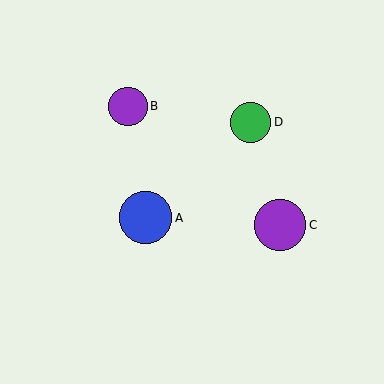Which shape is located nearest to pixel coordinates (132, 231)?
The blue circle (labeled A) at (146, 218) is nearest to that location.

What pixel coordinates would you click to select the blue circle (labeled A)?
Click at (146, 218) to select the blue circle A.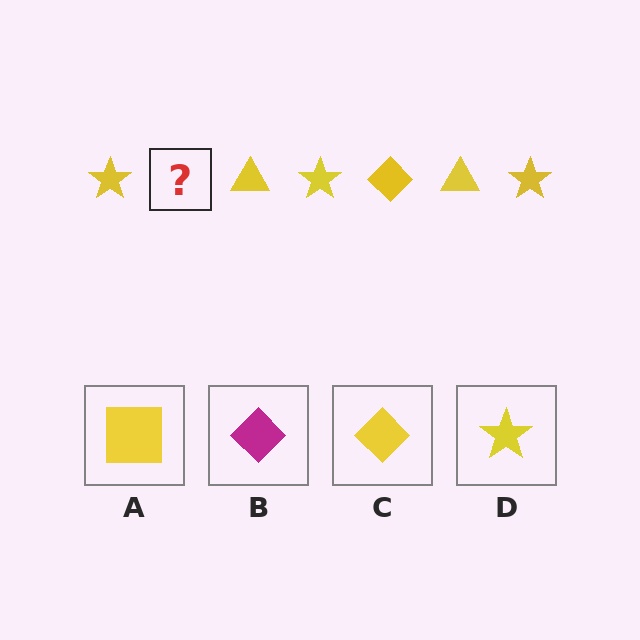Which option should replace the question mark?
Option C.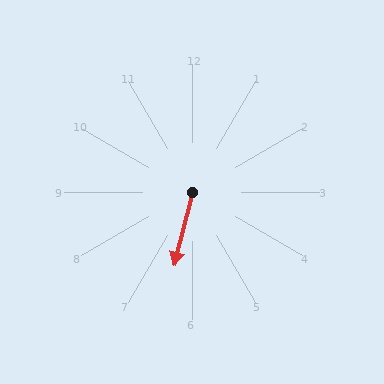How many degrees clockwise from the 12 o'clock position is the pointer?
Approximately 194 degrees.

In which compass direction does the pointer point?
South.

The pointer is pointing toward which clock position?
Roughly 6 o'clock.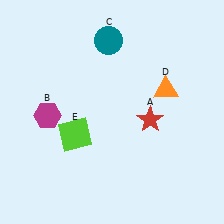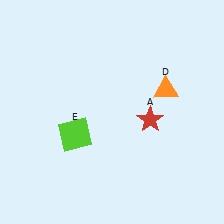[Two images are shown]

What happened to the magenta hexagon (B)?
The magenta hexagon (B) was removed in Image 2. It was in the bottom-left area of Image 1.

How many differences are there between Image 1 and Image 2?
There are 2 differences between the two images.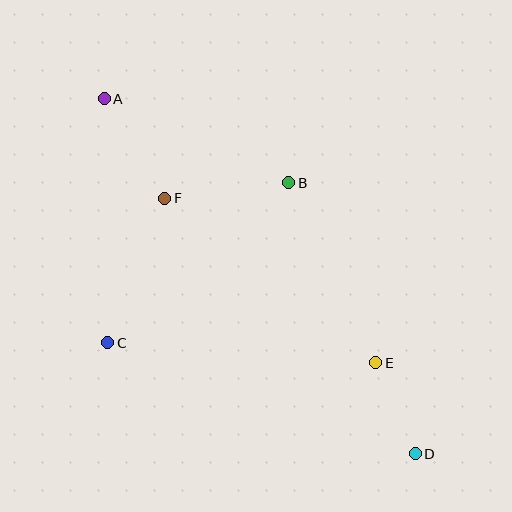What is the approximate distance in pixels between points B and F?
The distance between B and F is approximately 125 pixels.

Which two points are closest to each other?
Points D and E are closest to each other.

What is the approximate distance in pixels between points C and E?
The distance between C and E is approximately 268 pixels.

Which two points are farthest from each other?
Points A and D are farthest from each other.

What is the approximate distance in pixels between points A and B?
The distance between A and B is approximately 203 pixels.